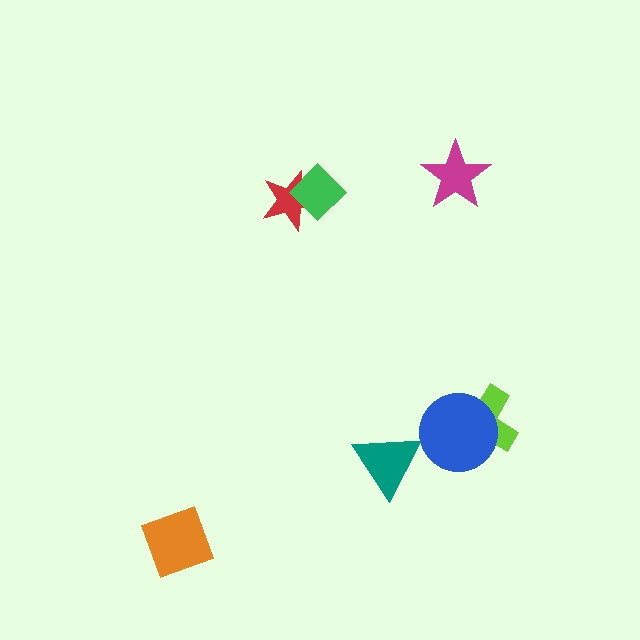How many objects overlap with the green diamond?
1 object overlaps with the green diamond.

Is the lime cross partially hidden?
Yes, it is partially covered by another shape.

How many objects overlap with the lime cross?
1 object overlaps with the lime cross.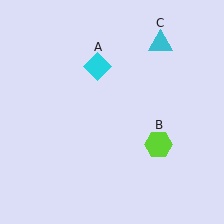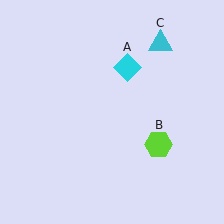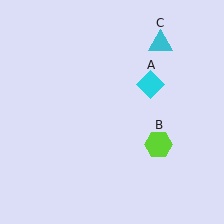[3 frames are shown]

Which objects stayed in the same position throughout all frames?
Lime hexagon (object B) and cyan triangle (object C) remained stationary.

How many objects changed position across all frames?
1 object changed position: cyan diamond (object A).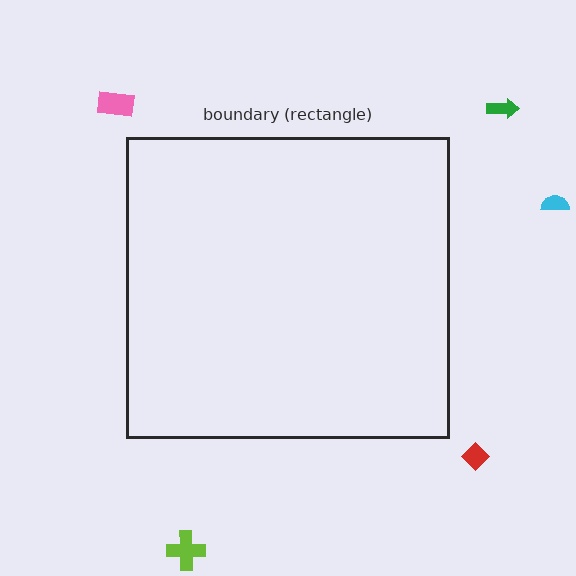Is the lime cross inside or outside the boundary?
Outside.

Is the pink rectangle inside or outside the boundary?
Outside.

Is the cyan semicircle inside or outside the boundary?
Outside.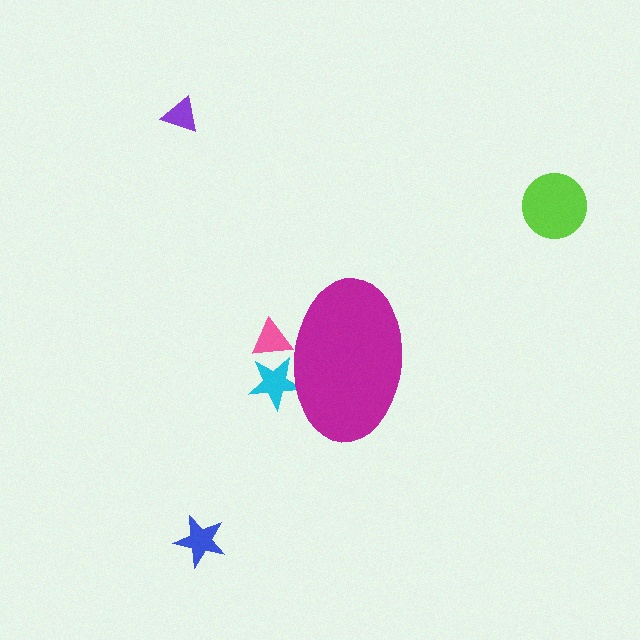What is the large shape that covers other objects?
A magenta ellipse.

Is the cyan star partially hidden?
Yes, the cyan star is partially hidden behind the magenta ellipse.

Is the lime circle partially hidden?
No, the lime circle is fully visible.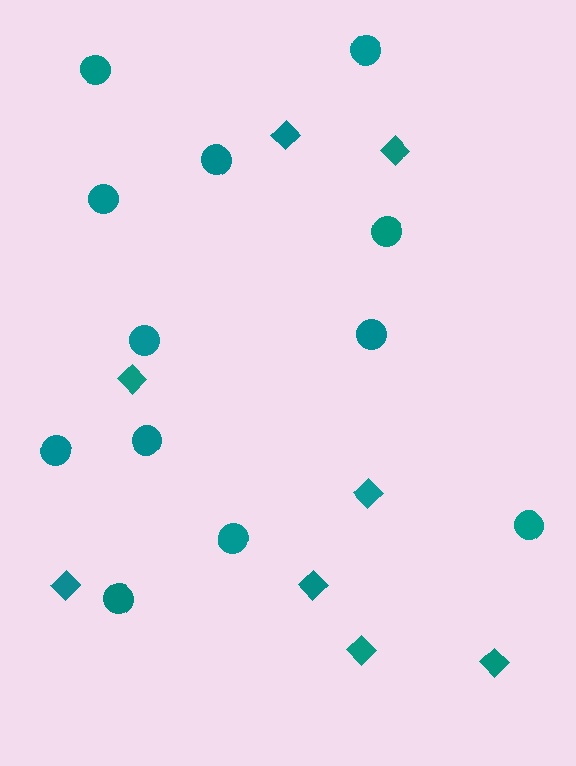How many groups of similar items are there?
There are 2 groups: one group of circles (12) and one group of diamonds (8).